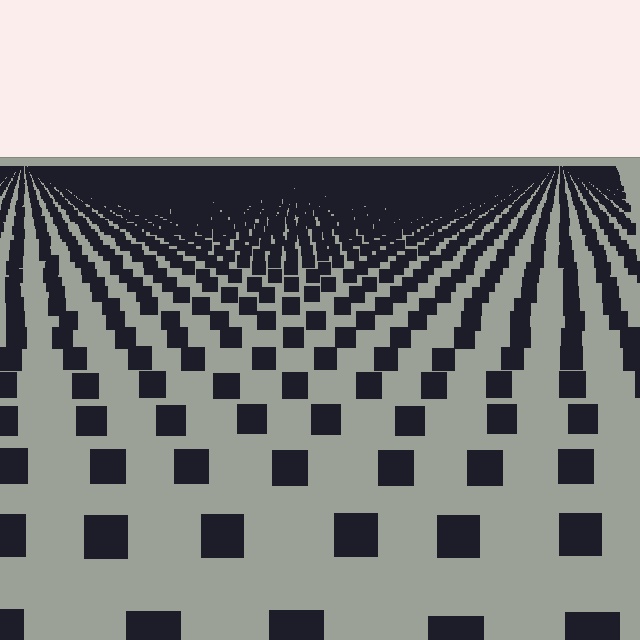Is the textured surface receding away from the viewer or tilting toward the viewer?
The surface is receding away from the viewer. Texture elements get smaller and denser toward the top.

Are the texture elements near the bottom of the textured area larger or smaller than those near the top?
Larger. Near the bottom, elements are closer to the viewer and appear at a bigger on-screen size.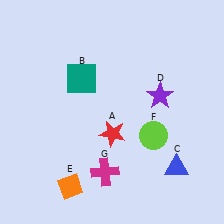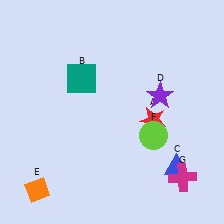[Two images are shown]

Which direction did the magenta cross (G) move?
The magenta cross (G) moved right.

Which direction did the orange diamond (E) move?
The orange diamond (E) moved left.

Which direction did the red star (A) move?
The red star (A) moved right.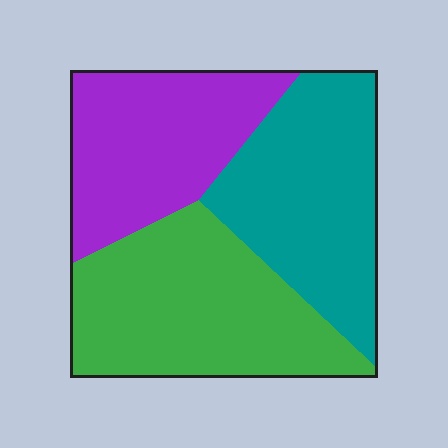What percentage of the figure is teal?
Teal takes up about one third (1/3) of the figure.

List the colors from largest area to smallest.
From largest to smallest: green, teal, purple.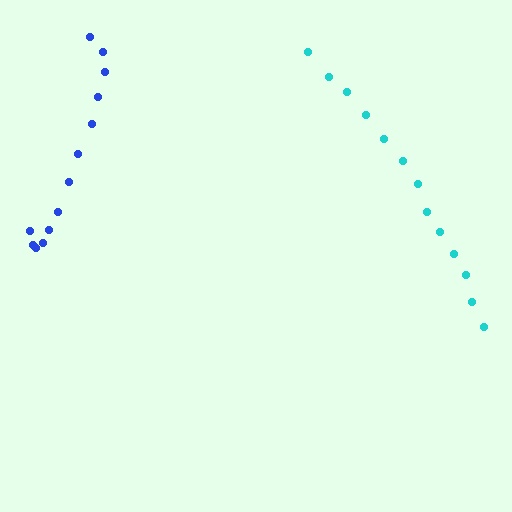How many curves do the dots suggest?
There are 2 distinct paths.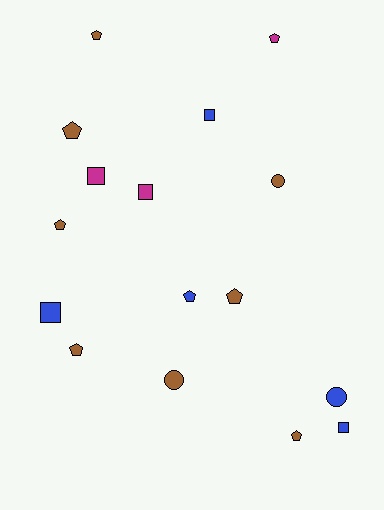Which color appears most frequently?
Brown, with 8 objects.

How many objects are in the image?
There are 16 objects.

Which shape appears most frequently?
Pentagon, with 8 objects.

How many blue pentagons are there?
There is 1 blue pentagon.